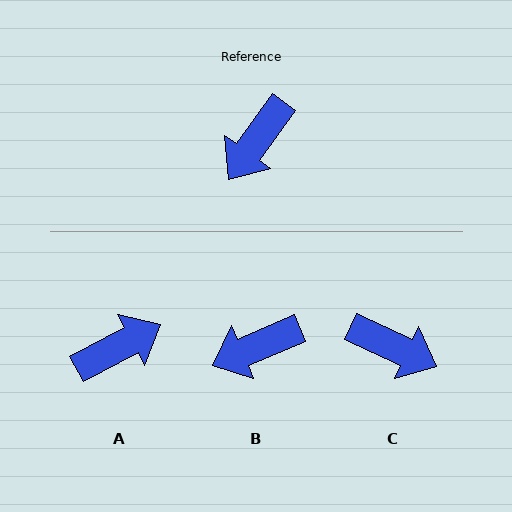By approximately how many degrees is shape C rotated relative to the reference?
Approximately 101 degrees counter-clockwise.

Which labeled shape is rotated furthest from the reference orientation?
A, about 154 degrees away.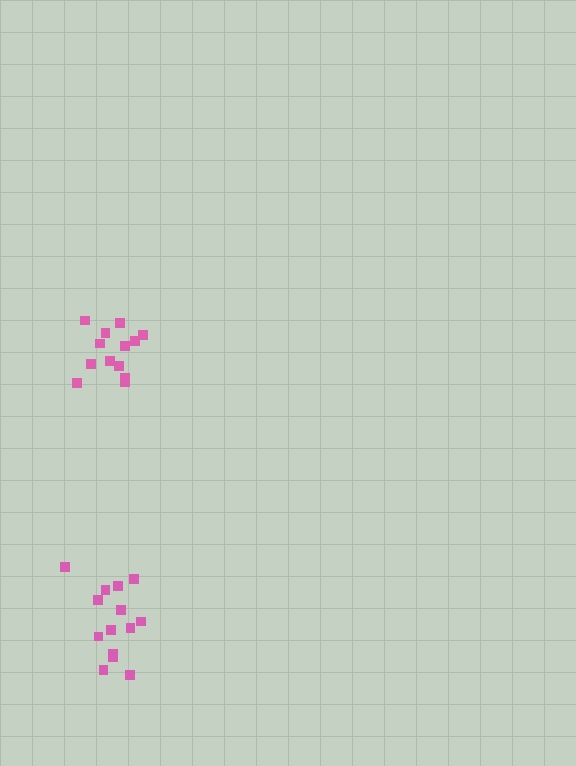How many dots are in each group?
Group 1: 14 dots, Group 2: 13 dots (27 total).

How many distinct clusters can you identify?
There are 2 distinct clusters.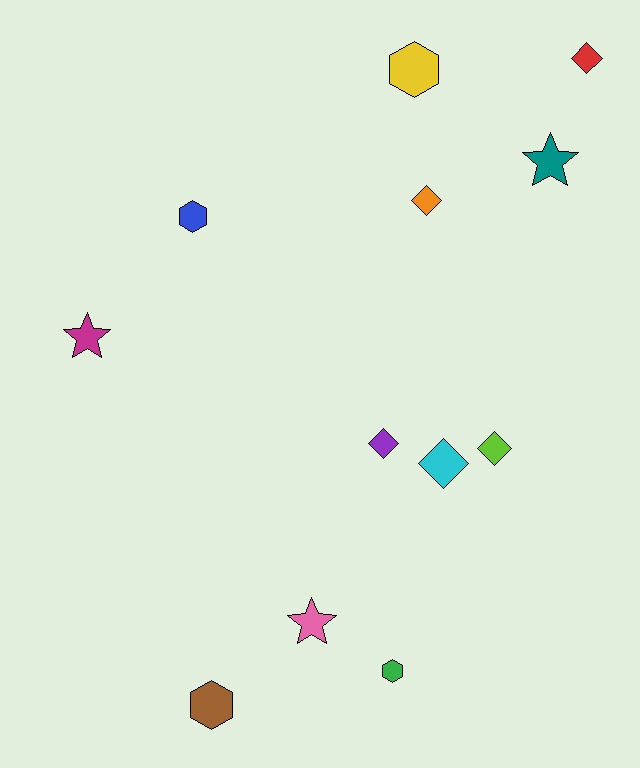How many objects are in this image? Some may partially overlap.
There are 12 objects.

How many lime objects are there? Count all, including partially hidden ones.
There is 1 lime object.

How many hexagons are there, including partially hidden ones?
There are 4 hexagons.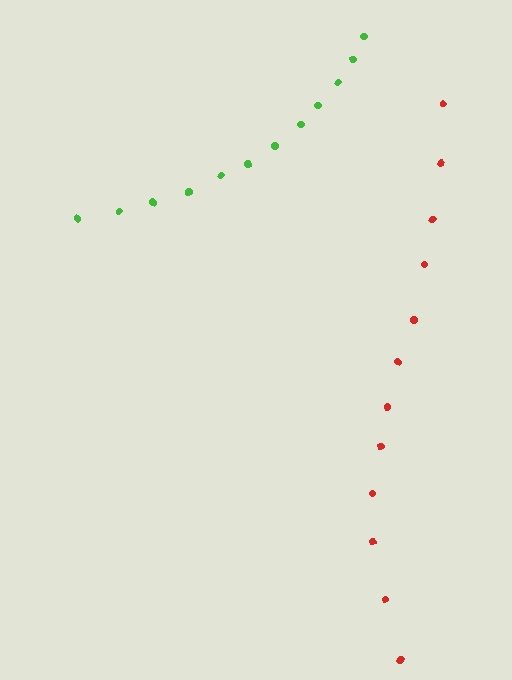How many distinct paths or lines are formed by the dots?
There are 2 distinct paths.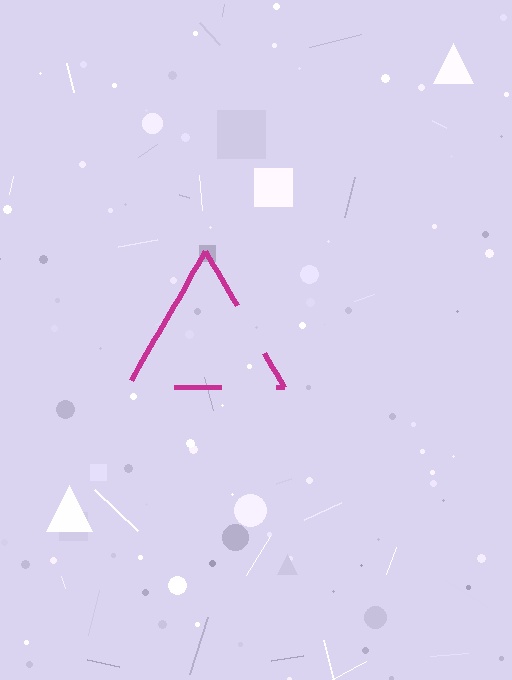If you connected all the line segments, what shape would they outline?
They would outline a triangle.